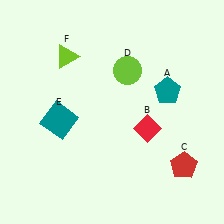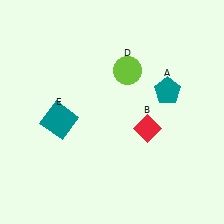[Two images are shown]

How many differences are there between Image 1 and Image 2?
There are 2 differences between the two images.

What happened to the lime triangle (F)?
The lime triangle (F) was removed in Image 2. It was in the top-left area of Image 1.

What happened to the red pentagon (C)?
The red pentagon (C) was removed in Image 2. It was in the bottom-right area of Image 1.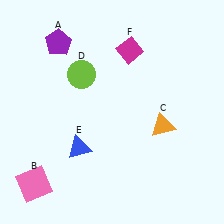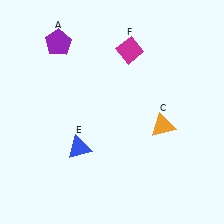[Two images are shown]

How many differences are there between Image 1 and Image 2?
There are 2 differences between the two images.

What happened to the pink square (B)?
The pink square (B) was removed in Image 2. It was in the bottom-left area of Image 1.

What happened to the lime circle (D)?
The lime circle (D) was removed in Image 2. It was in the top-left area of Image 1.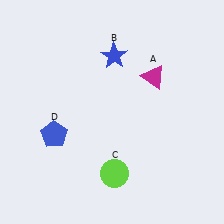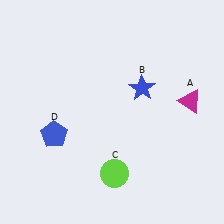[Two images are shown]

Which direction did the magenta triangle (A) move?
The magenta triangle (A) moved right.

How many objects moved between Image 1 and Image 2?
2 objects moved between the two images.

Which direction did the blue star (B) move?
The blue star (B) moved down.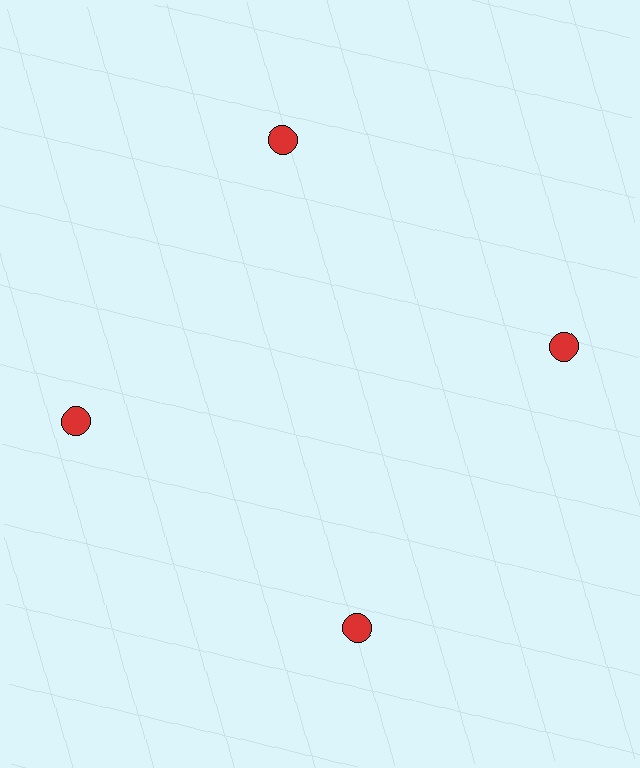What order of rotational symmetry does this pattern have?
This pattern has 4-fold rotational symmetry.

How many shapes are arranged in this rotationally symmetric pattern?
There are 4 shapes, arranged in 4 groups of 1.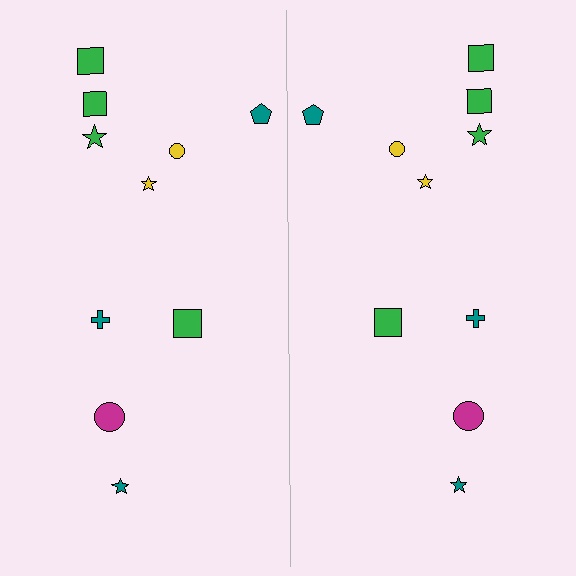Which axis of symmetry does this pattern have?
The pattern has a vertical axis of symmetry running through the center of the image.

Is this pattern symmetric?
Yes, this pattern has bilateral (reflection) symmetry.